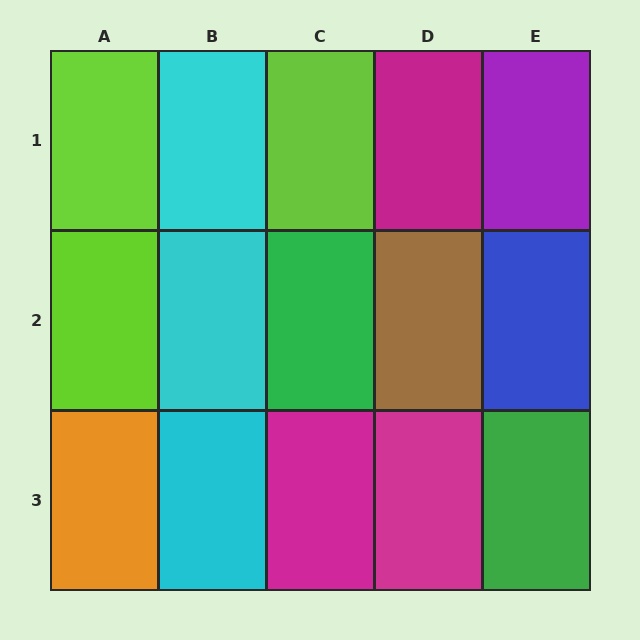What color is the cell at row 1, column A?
Lime.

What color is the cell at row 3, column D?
Magenta.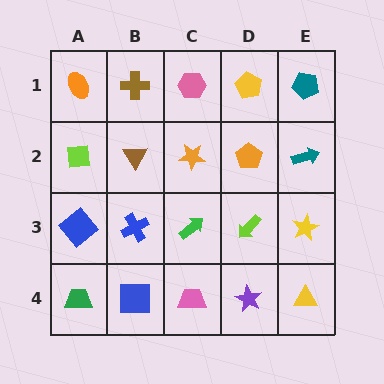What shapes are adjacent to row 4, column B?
A blue cross (row 3, column B), a green trapezoid (row 4, column A), a pink trapezoid (row 4, column C).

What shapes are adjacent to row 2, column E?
A teal pentagon (row 1, column E), a yellow star (row 3, column E), an orange pentagon (row 2, column D).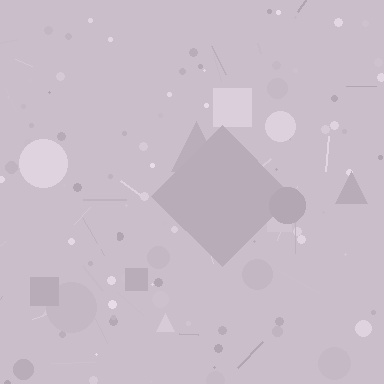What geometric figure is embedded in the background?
A diamond is embedded in the background.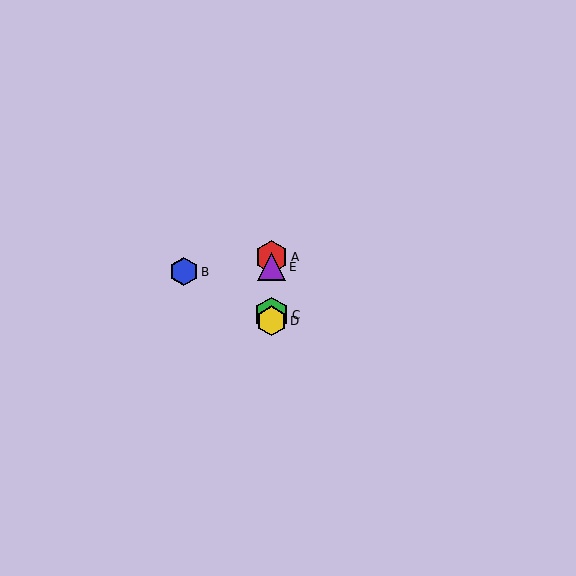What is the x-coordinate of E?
Object E is at x≈272.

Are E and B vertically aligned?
No, E is at x≈272 and B is at x≈184.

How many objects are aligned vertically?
4 objects (A, C, D, E) are aligned vertically.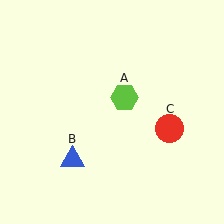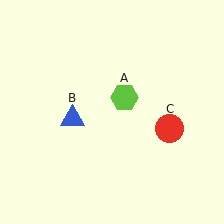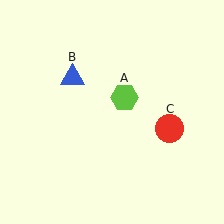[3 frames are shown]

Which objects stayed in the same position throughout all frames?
Lime hexagon (object A) and red circle (object C) remained stationary.